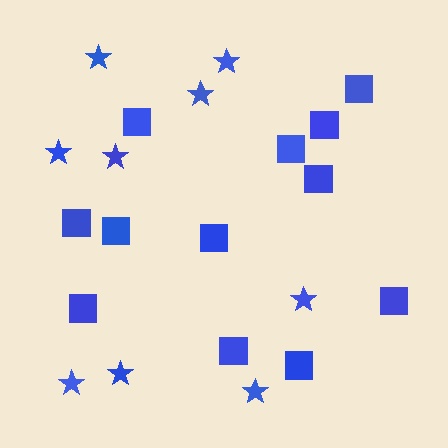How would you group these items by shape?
There are 2 groups: one group of stars (9) and one group of squares (12).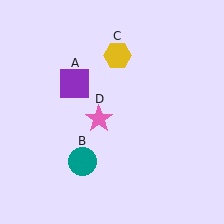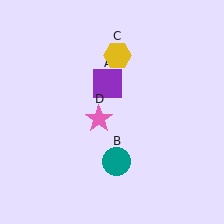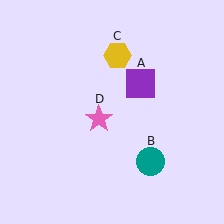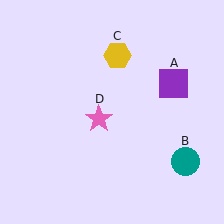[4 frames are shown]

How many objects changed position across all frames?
2 objects changed position: purple square (object A), teal circle (object B).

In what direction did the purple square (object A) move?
The purple square (object A) moved right.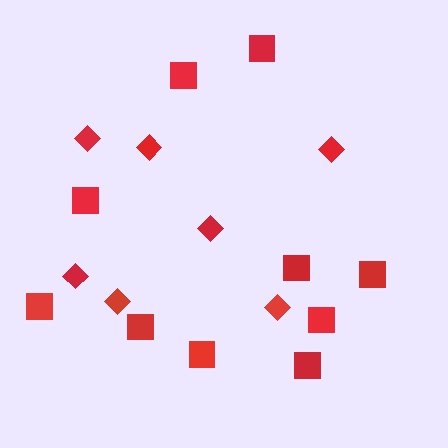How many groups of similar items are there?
There are 2 groups: one group of diamonds (7) and one group of squares (10).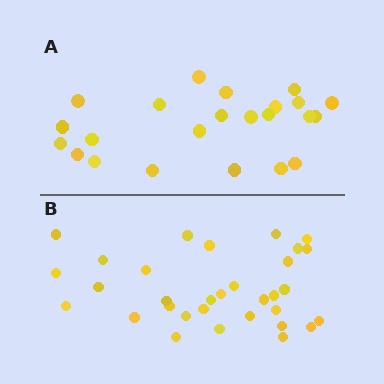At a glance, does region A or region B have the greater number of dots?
Region B (the bottom region) has more dots.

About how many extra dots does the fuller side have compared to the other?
Region B has roughly 8 or so more dots than region A.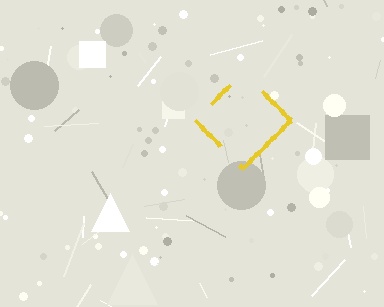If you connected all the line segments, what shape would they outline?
They would outline a diamond.